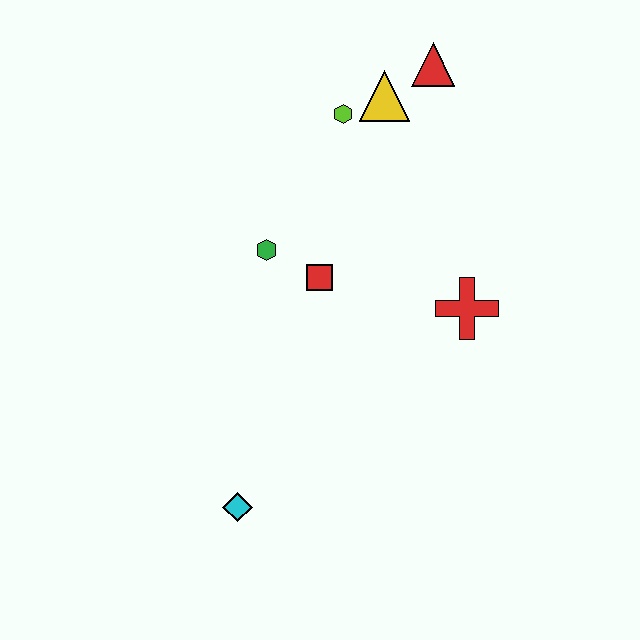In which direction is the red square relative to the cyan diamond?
The red square is above the cyan diamond.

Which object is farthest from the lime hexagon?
The cyan diamond is farthest from the lime hexagon.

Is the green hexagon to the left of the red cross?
Yes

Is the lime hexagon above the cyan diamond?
Yes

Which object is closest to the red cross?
The red square is closest to the red cross.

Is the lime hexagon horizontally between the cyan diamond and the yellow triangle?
Yes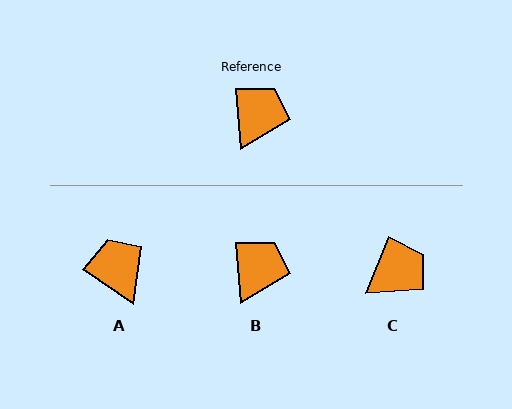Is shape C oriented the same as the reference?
No, it is off by about 27 degrees.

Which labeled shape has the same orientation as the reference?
B.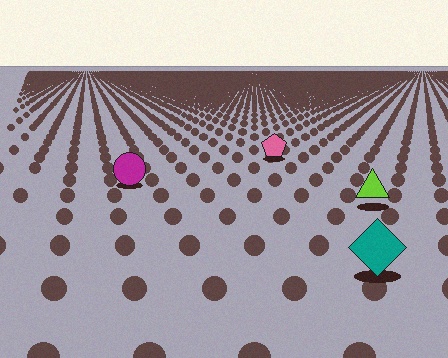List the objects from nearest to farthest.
From nearest to farthest: the teal diamond, the lime triangle, the magenta circle, the pink pentagon.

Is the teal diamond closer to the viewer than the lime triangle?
Yes. The teal diamond is closer — you can tell from the texture gradient: the ground texture is coarser near it.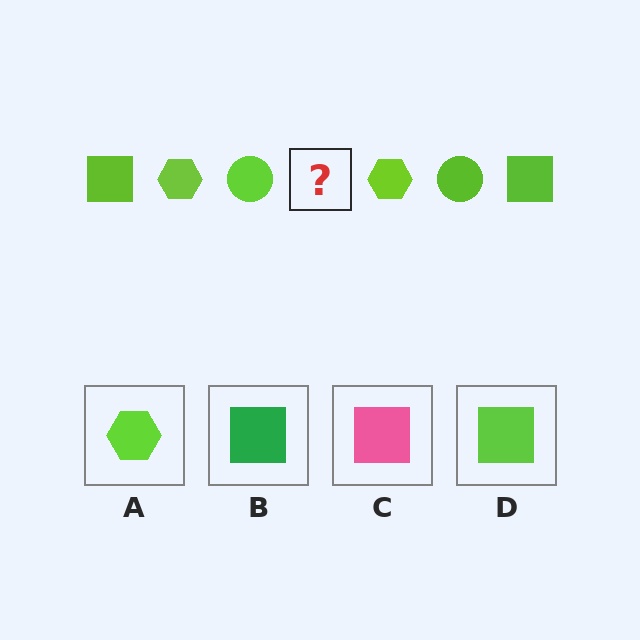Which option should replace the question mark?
Option D.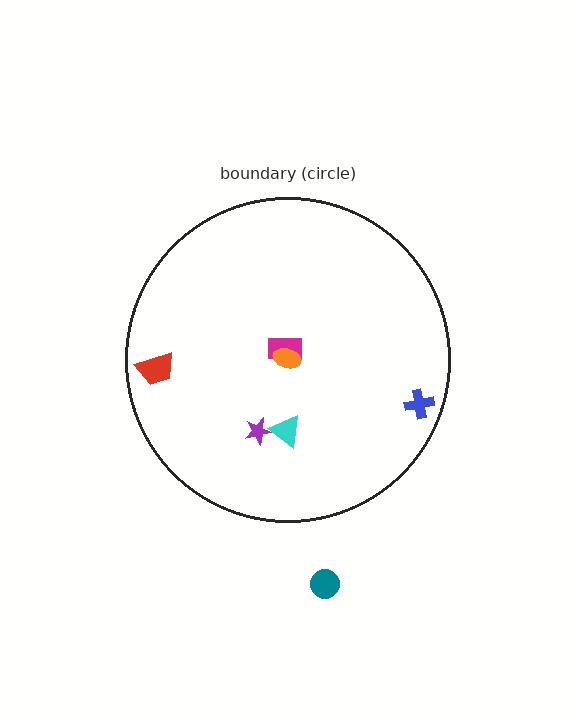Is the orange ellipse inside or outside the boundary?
Inside.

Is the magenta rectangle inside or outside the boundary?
Inside.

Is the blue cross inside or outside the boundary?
Inside.